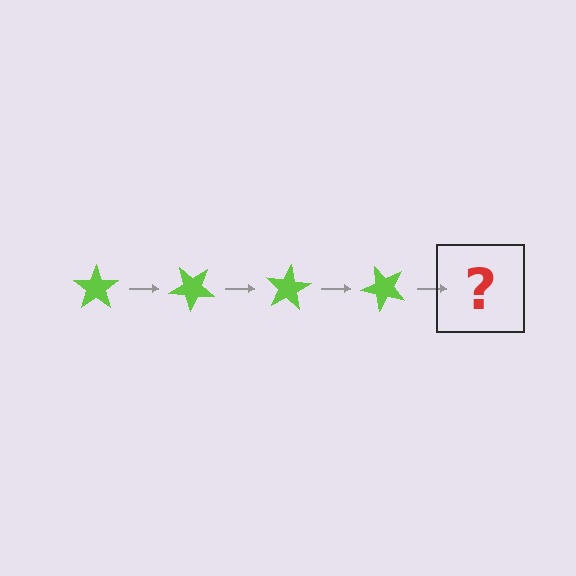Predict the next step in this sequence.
The next step is a lime star rotated 160 degrees.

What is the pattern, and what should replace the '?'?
The pattern is that the star rotates 40 degrees each step. The '?' should be a lime star rotated 160 degrees.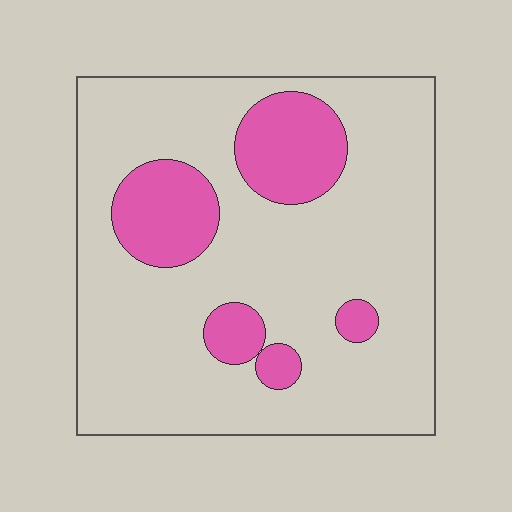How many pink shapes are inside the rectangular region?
5.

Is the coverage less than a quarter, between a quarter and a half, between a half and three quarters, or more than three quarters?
Less than a quarter.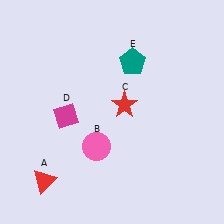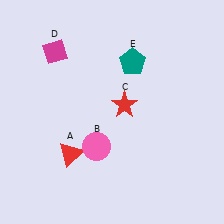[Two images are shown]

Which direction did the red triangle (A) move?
The red triangle (A) moved up.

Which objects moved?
The objects that moved are: the red triangle (A), the magenta diamond (D).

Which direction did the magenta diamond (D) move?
The magenta diamond (D) moved up.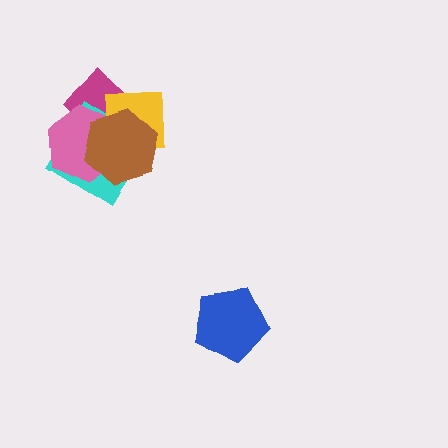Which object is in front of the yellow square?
The brown hexagon is in front of the yellow square.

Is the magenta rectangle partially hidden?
Yes, it is partially covered by another shape.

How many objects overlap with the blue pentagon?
0 objects overlap with the blue pentagon.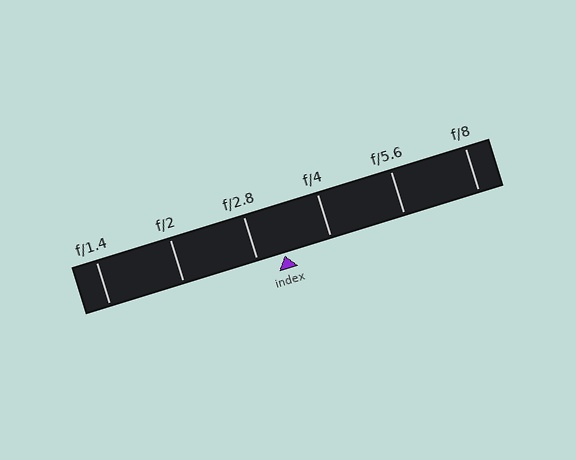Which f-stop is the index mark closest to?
The index mark is closest to f/2.8.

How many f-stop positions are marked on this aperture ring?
There are 6 f-stop positions marked.